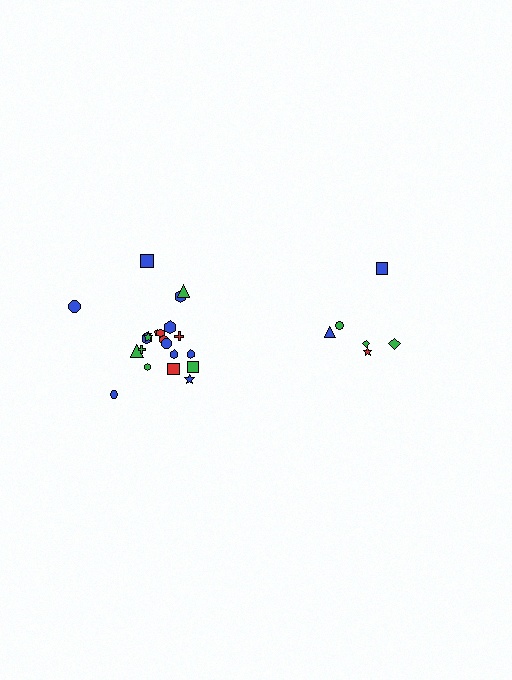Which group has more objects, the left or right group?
The left group.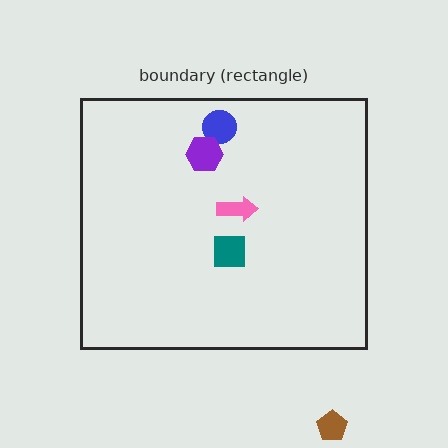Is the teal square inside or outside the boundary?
Inside.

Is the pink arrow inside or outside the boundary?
Inside.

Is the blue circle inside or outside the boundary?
Inside.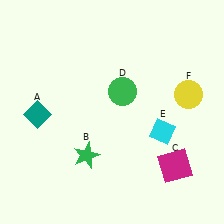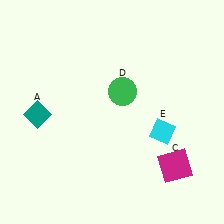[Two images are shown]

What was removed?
The yellow circle (F), the green star (B) were removed in Image 2.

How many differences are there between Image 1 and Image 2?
There are 2 differences between the two images.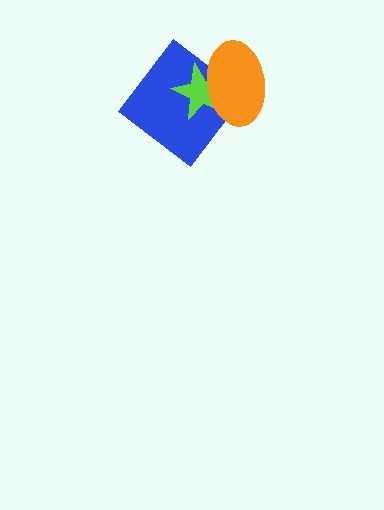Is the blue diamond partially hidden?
Yes, it is partially covered by another shape.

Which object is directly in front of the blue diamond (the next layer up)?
The lime star is directly in front of the blue diamond.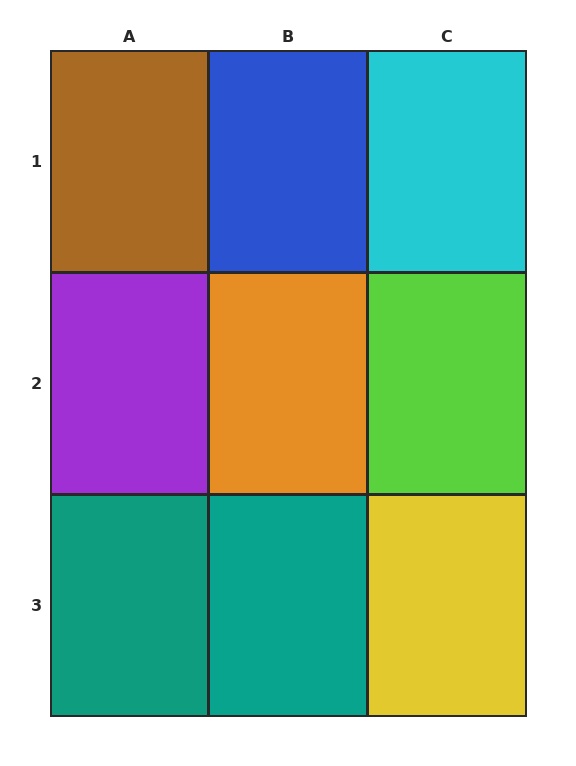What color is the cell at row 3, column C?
Yellow.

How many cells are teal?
2 cells are teal.